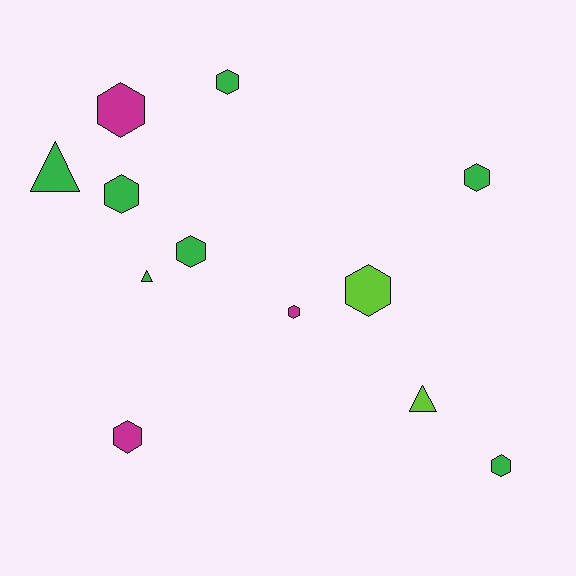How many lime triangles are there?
There is 1 lime triangle.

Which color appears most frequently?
Green, with 7 objects.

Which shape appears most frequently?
Hexagon, with 9 objects.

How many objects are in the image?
There are 12 objects.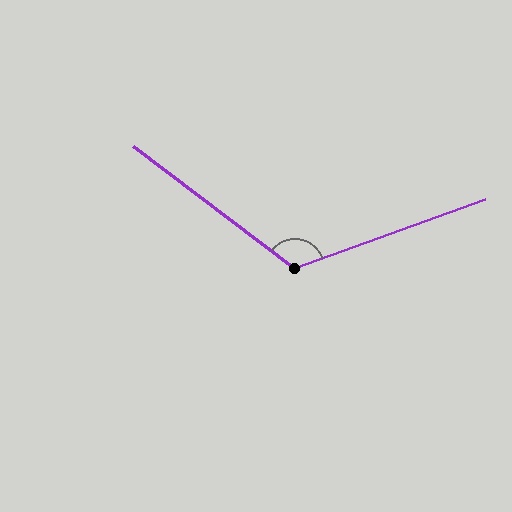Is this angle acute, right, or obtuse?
It is obtuse.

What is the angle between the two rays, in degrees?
Approximately 123 degrees.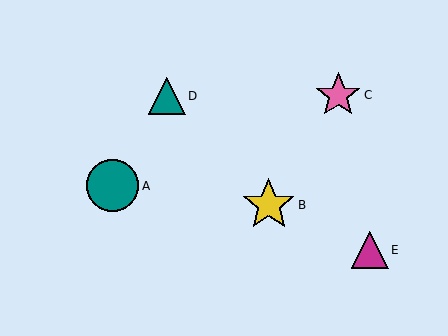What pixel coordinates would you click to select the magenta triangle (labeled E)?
Click at (370, 250) to select the magenta triangle E.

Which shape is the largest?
The yellow star (labeled B) is the largest.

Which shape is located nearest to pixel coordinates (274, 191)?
The yellow star (labeled B) at (269, 205) is nearest to that location.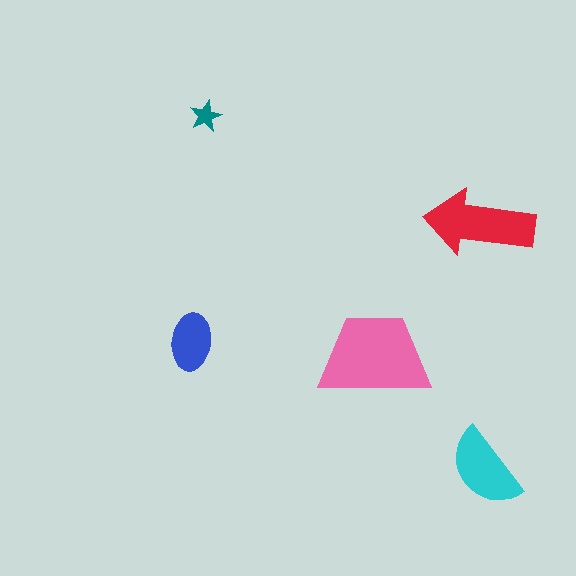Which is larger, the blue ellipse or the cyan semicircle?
The cyan semicircle.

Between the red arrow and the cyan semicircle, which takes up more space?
The red arrow.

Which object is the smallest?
The teal star.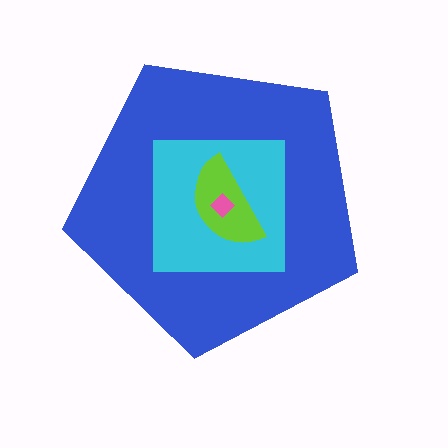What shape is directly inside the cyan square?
The lime semicircle.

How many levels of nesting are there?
4.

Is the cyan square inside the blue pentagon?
Yes.